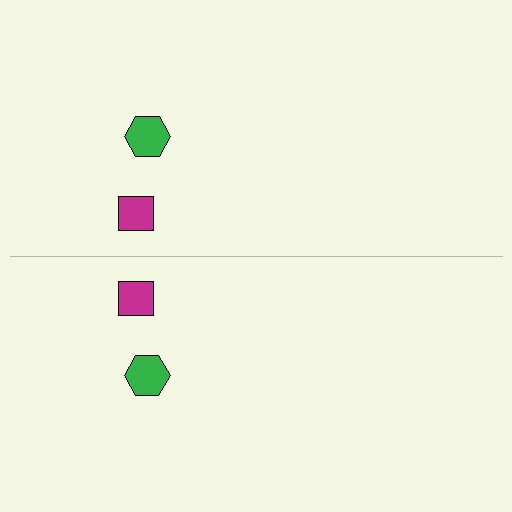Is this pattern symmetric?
Yes, this pattern has bilateral (reflection) symmetry.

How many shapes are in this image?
There are 4 shapes in this image.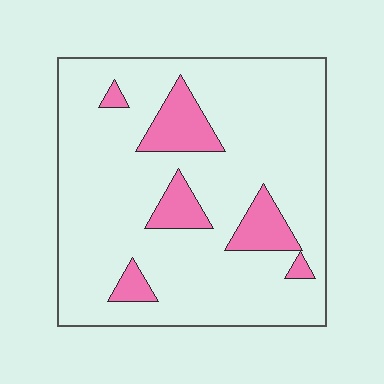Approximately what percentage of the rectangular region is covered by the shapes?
Approximately 15%.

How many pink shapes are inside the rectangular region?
6.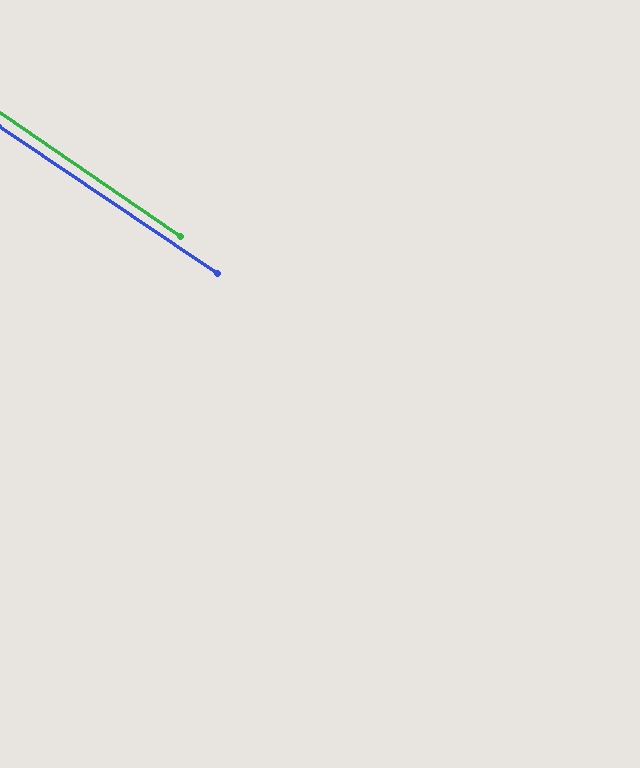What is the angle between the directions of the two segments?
Approximately 1 degree.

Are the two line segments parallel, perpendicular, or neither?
Parallel — their directions differ by only 0.7°.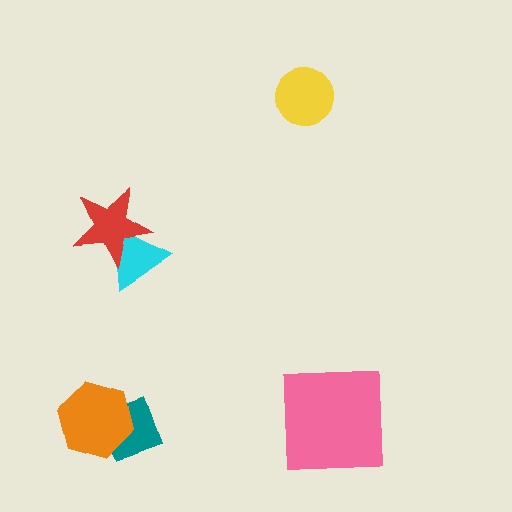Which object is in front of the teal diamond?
The orange hexagon is in front of the teal diamond.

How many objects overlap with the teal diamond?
1 object overlaps with the teal diamond.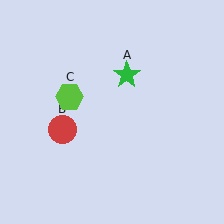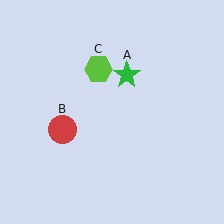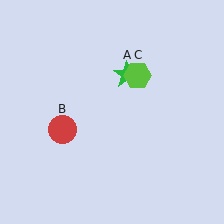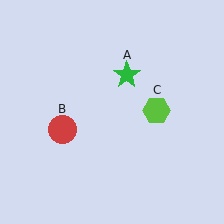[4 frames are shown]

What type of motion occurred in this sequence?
The lime hexagon (object C) rotated clockwise around the center of the scene.